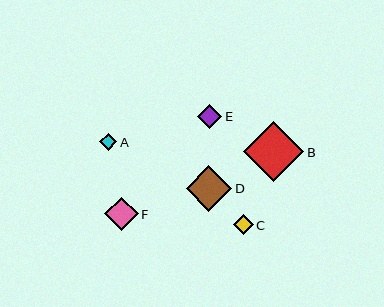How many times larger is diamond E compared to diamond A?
Diamond E is approximately 1.4 times the size of diamond A.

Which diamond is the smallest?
Diamond A is the smallest with a size of approximately 17 pixels.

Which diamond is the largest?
Diamond B is the largest with a size of approximately 60 pixels.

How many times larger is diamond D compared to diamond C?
Diamond D is approximately 2.4 times the size of diamond C.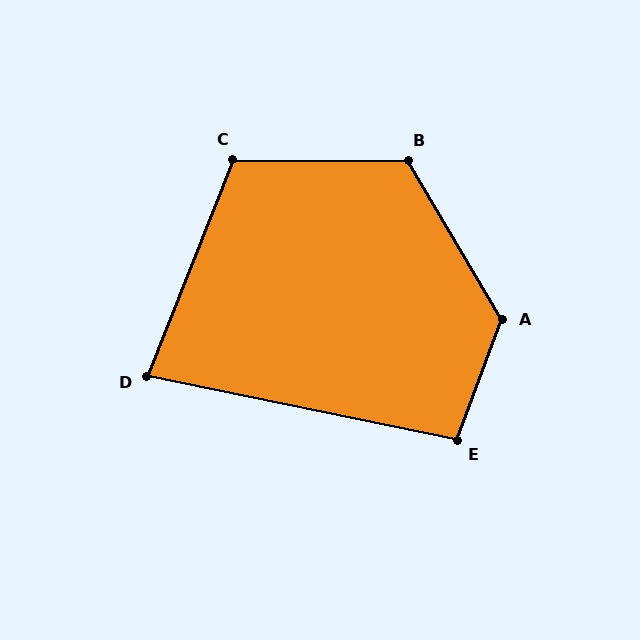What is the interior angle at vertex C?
Approximately 111 degrees (obtuse).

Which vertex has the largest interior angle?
A, at approximately 129 degrees.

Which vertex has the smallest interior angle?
D, at approximately 80 degrees.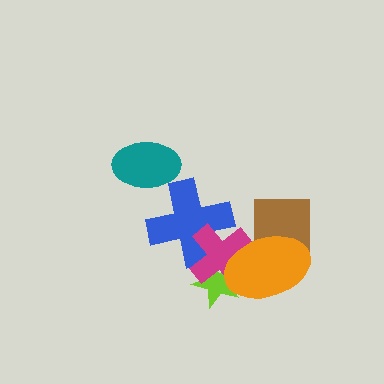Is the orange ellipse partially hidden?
No, no other shape covers it.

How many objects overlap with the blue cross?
1 object overlaps with the blue cross.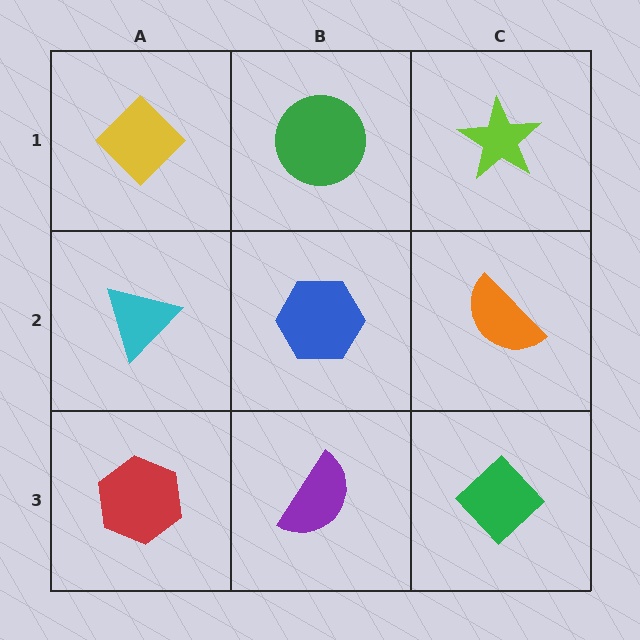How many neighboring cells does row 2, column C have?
3.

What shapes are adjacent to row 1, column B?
A blue hexagon (row 2, column B), a yellow diamond (row 1, column A), a lime star (row 1, column C).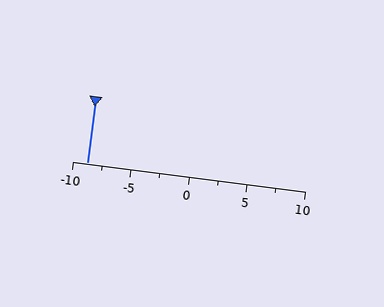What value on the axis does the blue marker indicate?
The marker indicates approximately -8.8.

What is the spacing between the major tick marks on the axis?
The major ticks are spaced 5 apart.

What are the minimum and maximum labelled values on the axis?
The axis runs from -10 to 10.